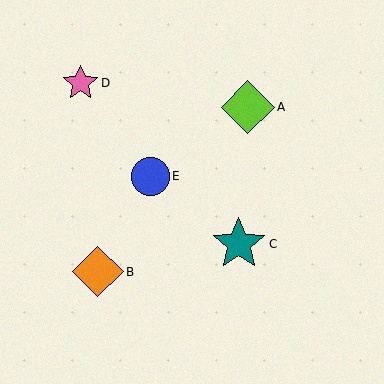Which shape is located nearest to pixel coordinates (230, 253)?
The teal star (labeled C) at (239, 244) is nearest to that location.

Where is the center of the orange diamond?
The center of the orange diamond is at (98, 272).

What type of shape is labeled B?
Shape B is an orange diamond.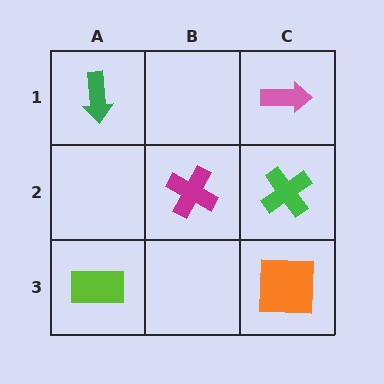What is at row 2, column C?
A green cross.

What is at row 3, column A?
A lime rectangle.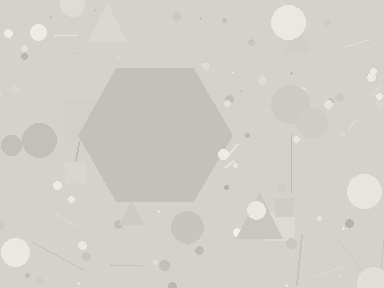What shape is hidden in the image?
A hexagon is hidden in the image.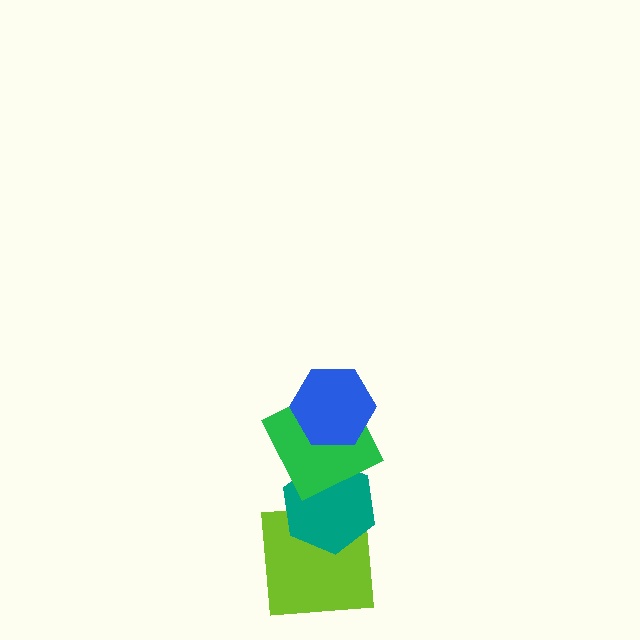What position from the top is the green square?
The green square is 2nd from the top.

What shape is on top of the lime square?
The teal hexagon is on top of the lime square.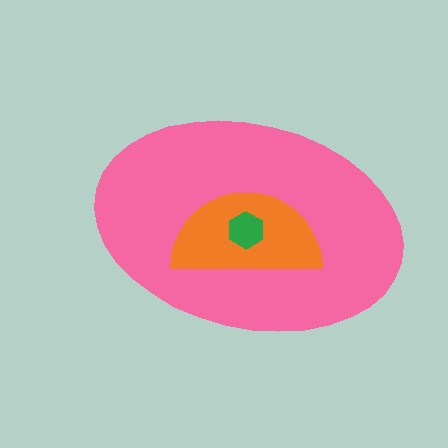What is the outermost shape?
The pink ellipse.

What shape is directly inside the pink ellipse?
The orange semicircle.